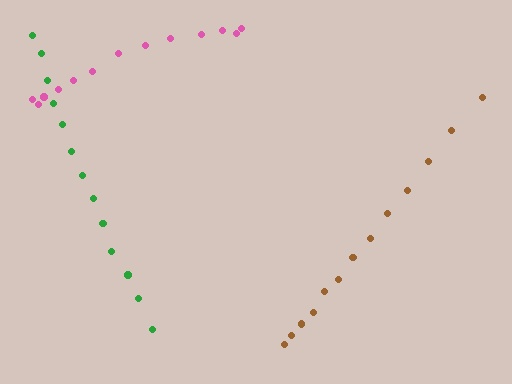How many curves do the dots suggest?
There are 3 distinct paths.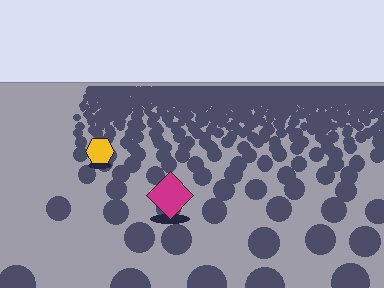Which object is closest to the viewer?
The magenta diamond is closest. The texture marks near it are larger and more spread out.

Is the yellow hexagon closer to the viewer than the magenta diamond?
No. The magenta diamond is closer — you can tell from the texture gradient: the ground texture is coarser near it.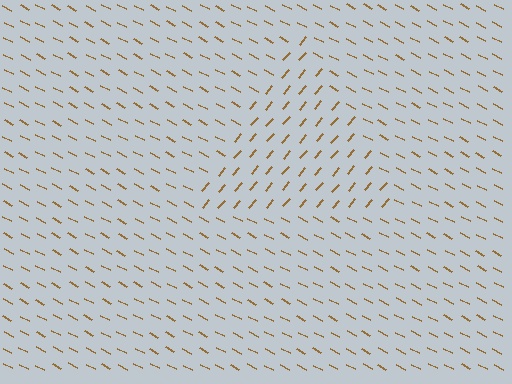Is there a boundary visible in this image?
Yes, there is a texture boundary formed by a change in line orientation.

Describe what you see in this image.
The image is filled with small brown line segments. A triangle region in the image has lines oriented differently from the surrounding lines, creating a visible texture boundary.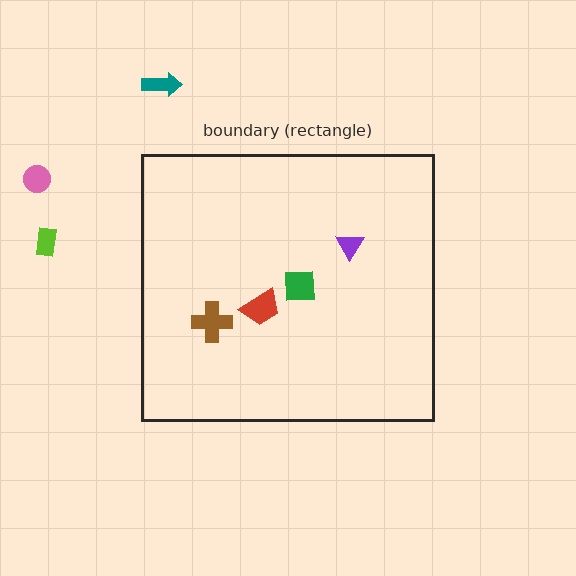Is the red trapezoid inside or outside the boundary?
Inside.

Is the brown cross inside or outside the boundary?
Inside.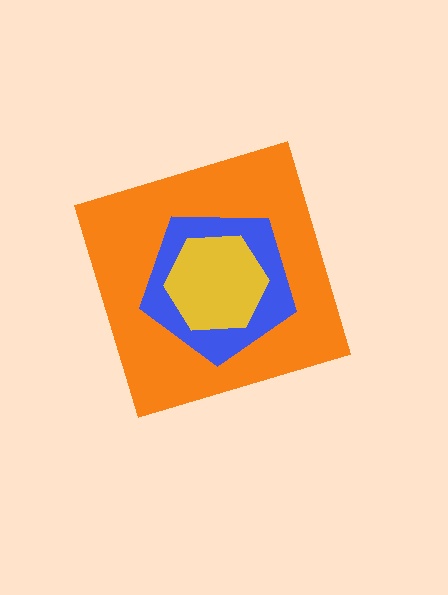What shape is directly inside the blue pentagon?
The yellow hexagon.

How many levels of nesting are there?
3.